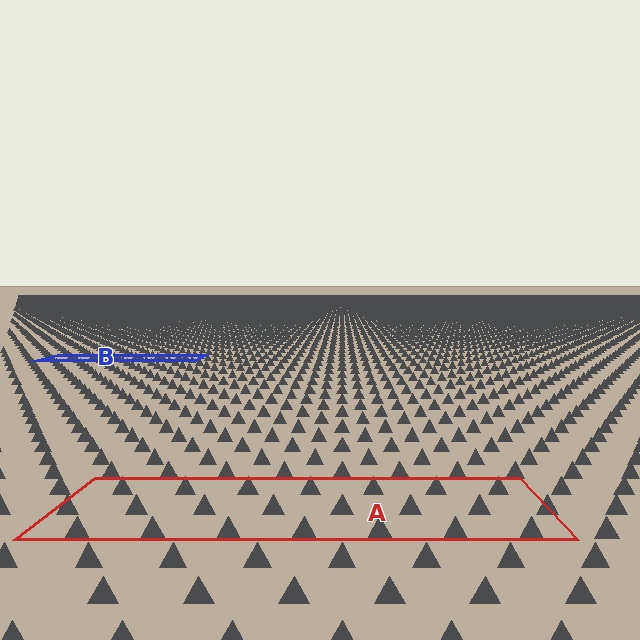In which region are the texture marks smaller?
The texture marks are smaller in region B, because it is farther away.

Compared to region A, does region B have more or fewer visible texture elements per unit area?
Region B has more texture elements per unit area — they are packed more densely because it is farther away.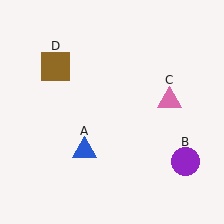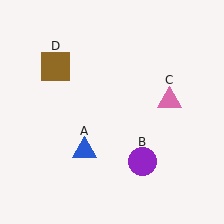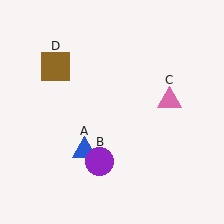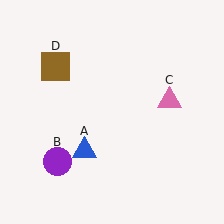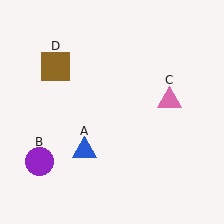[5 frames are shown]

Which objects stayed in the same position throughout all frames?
Blue triangle (object A) and pink triangle (object C) and brown square (object D) remained stationary.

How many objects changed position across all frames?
1 object changed position: purple circle (object B).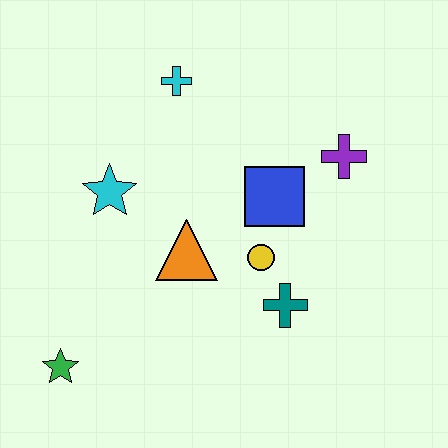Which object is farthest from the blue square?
The green star is farthest from the blue square.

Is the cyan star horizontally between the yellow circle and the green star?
Yes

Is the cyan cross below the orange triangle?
No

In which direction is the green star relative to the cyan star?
The green star is below the cyan star.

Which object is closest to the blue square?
The yellow circle is closest to the blue square.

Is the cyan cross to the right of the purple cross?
No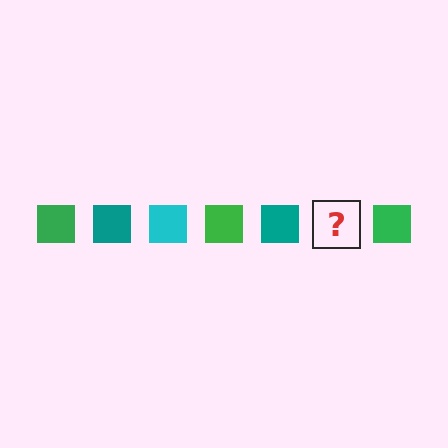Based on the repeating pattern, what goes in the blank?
The blank should be a cyan square.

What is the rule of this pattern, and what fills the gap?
The rule is that the pattern cycles through green, teal, cyan squares. The gap should be filled with a cyan square.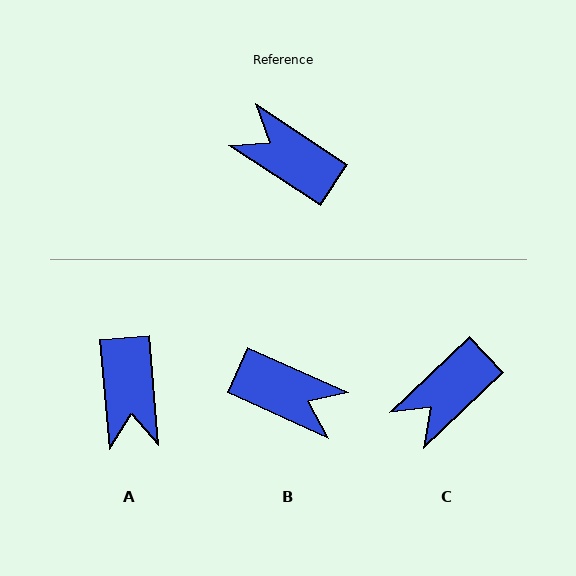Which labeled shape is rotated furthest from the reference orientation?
B, about 171 degrees away.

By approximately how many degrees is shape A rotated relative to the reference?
Approximately 128 degrees counter-clockwise.